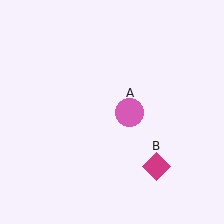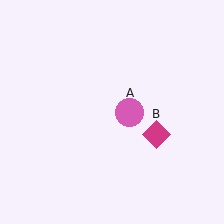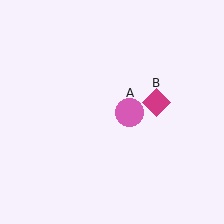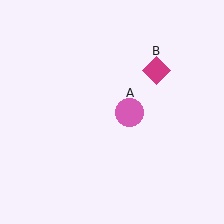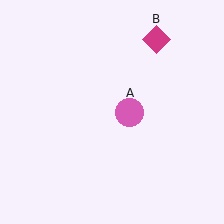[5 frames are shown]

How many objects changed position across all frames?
1 object changed position: magenta diamond (object B).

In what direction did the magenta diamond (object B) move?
The magenta diamond (object B) moved up.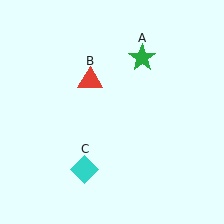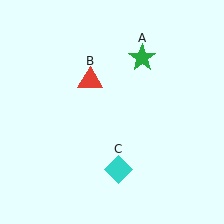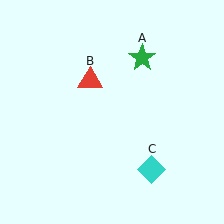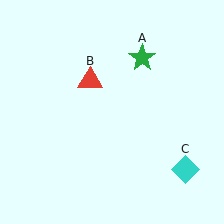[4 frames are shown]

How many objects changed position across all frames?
1 object changed position: cyan diamond (object C).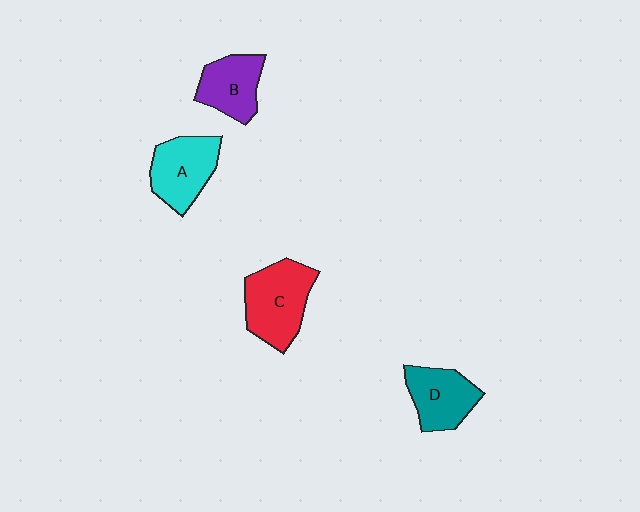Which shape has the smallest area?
Shape B (purple).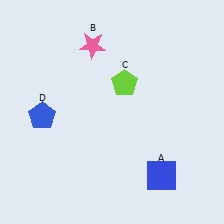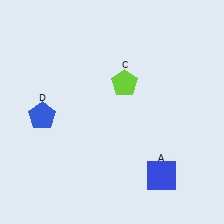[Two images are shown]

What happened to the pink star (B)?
The pink star (B) was removed in Image 2. It was in the top-left area of Image 1.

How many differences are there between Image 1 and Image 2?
There is 1 difference between the two images.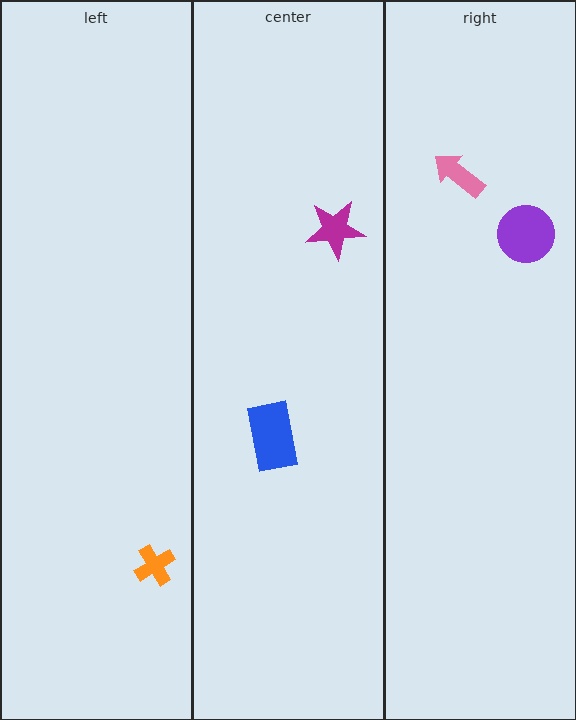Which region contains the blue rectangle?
The center region.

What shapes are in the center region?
The blue rectangle, the magenta star.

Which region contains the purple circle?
The right region.